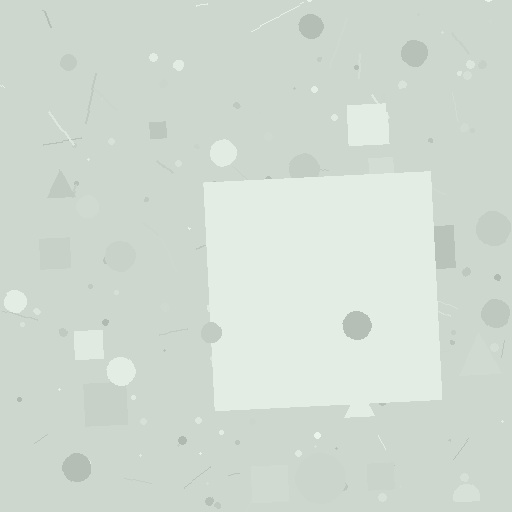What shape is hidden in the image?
A square is hidden in the image.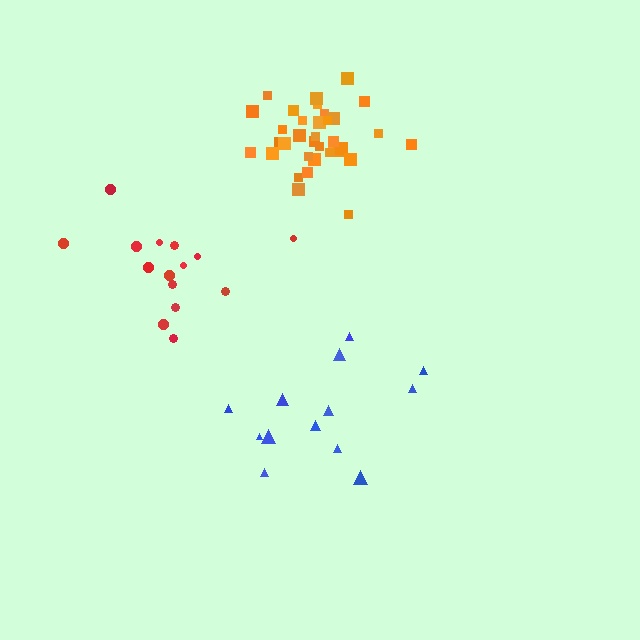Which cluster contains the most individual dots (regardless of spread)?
Orange (35).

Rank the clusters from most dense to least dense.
orange, red, blue.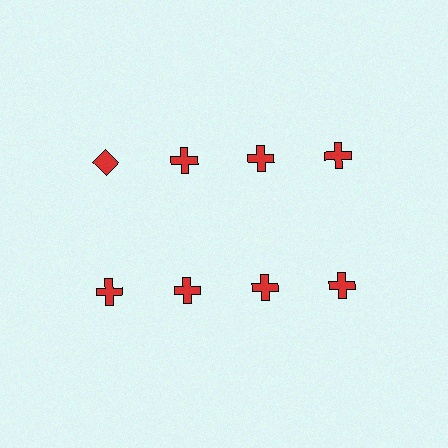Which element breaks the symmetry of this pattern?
The red diamond in the top row, leftmost column breaks the symmetry. All other shapes are red crosses.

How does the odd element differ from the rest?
It has a different shape: diamond instead of cross.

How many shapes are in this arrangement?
There are 8 shapes arranged in a grid pattern.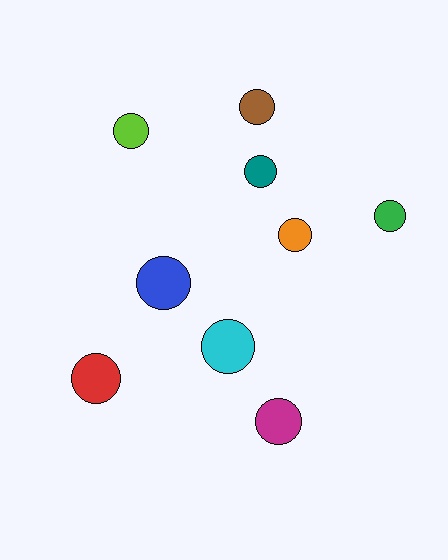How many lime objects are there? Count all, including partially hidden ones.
There is 1 lime object.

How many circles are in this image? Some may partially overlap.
There are 9 circles.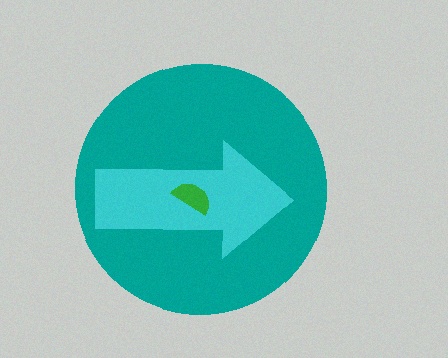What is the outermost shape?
The teal circle.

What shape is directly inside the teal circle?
The cyan arrow.